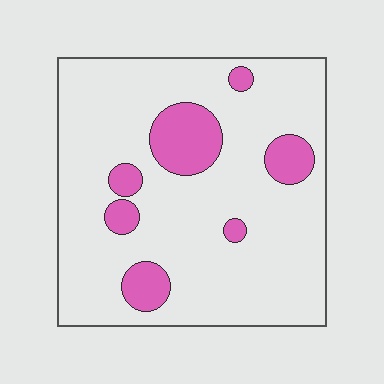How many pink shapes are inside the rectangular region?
7.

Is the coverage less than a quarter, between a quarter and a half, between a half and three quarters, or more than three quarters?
Less than a quarter.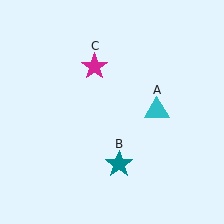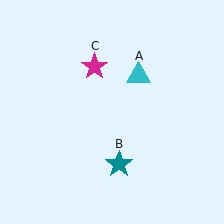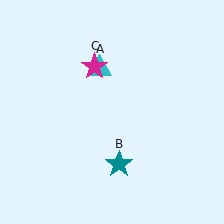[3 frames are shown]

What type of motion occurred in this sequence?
The cyan triangle (object A) rotated counterclockwise around the center of the scene.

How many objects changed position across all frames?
1 object changed position: cyan triangle (object A).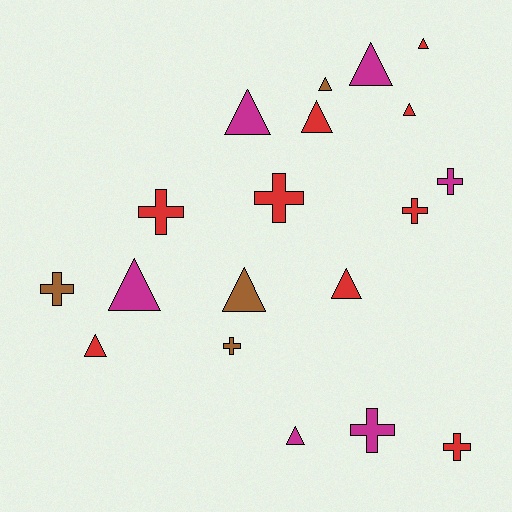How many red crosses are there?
There are 4 red crosses.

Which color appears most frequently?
Red, with 9 objects.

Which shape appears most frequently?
Triangle, with 11 objects.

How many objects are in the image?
There are 19 objects.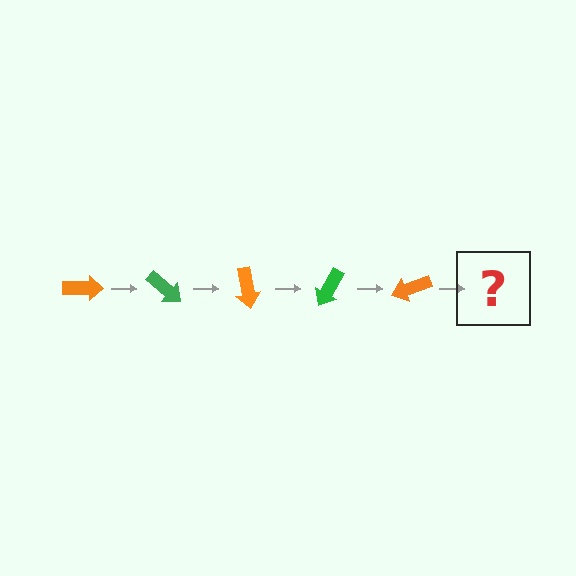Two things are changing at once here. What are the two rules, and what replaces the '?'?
The two rules are that it rotates 40 degrees each step and the color cycles through orange and green. The '?' should be a green arrow, rotated 200 degrees from the start.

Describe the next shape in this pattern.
It should be a green arrow, rotated 200 degrees from the start.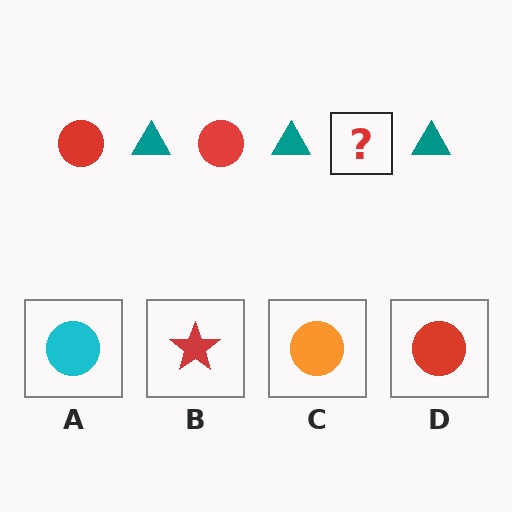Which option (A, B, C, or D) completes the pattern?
D.